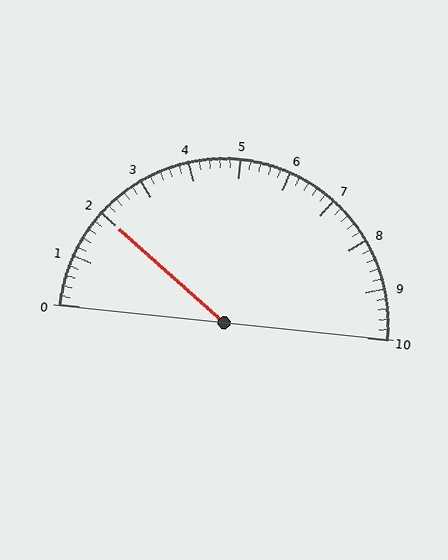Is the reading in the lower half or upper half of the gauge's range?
The reading is in the lower half of the range (0 to 10).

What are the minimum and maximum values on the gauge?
The gauge ranges from 0 to 10.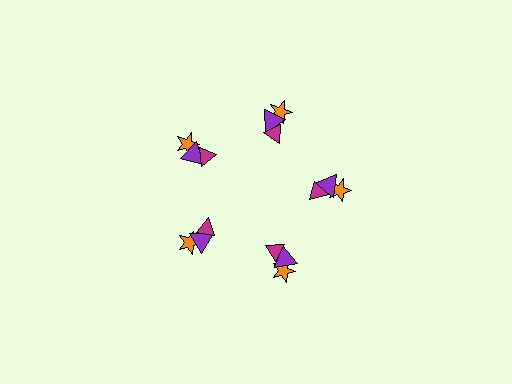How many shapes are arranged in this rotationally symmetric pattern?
There are 15 shapes, arranged in 5 groups of 3.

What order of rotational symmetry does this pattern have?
This pattern has 5-fold rotational symmetry.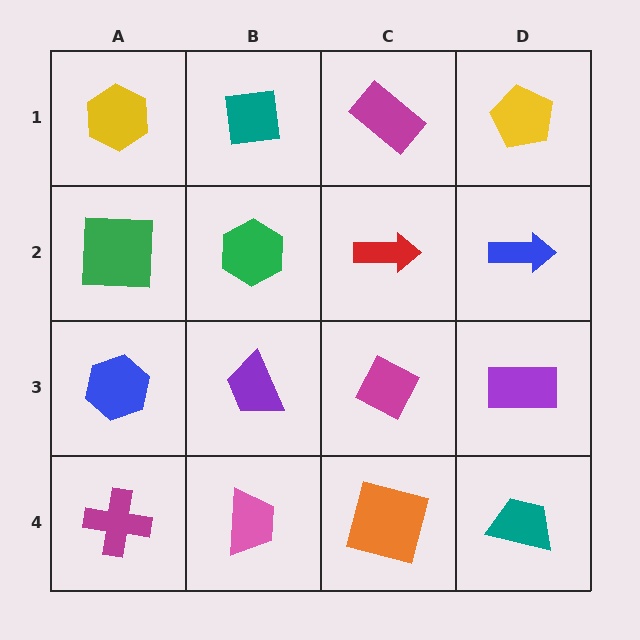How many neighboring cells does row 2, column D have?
3.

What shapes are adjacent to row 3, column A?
A green square (row 2, column A), a magenta cross (row 4, column A), a purple trapezoid (row 3, column B).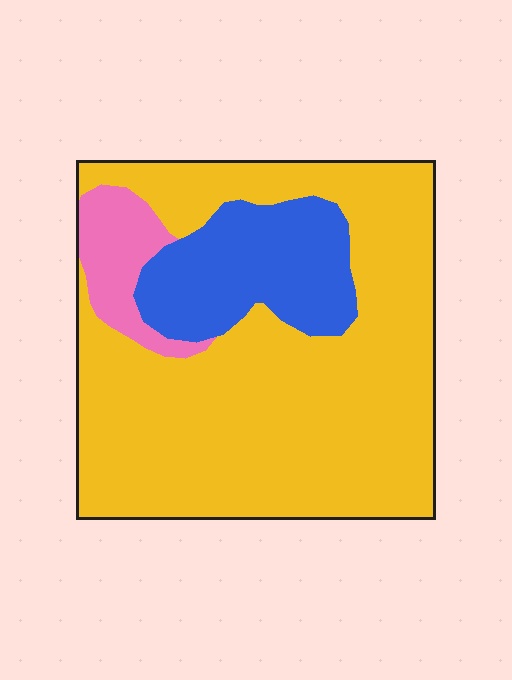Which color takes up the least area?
Pink, at roughly 10%.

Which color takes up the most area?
Yellow, at roughly 75%.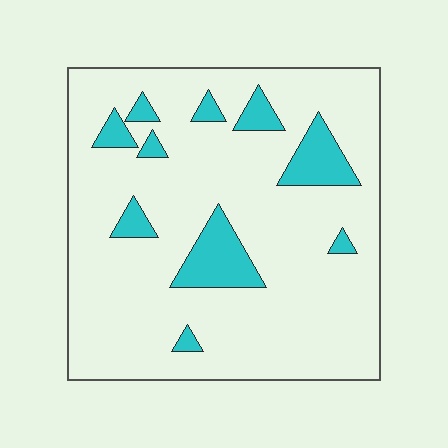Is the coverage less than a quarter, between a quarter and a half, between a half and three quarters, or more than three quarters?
Less than a quarter.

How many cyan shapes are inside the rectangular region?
10.